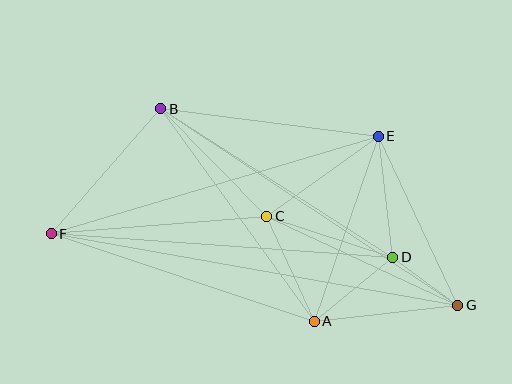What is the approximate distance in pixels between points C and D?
The distance between C and D is approximately 132 pixels.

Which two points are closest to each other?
Points D and G are closest to each other.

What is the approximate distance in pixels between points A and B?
The distance between A and B is approximately 262 pixels.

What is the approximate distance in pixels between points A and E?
The distance between A and E is approximately 196 pixels.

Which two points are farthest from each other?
Points F and G are farthest from each other.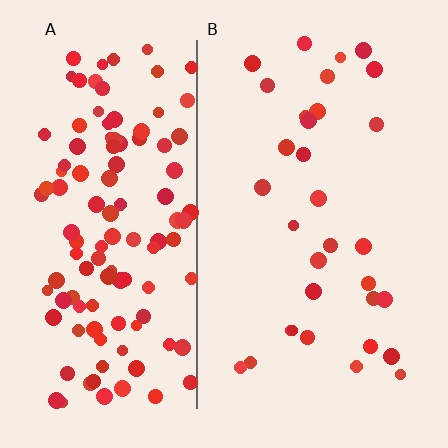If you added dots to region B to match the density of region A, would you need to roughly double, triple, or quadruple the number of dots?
Approximately quadruple.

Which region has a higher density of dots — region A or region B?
A (the left).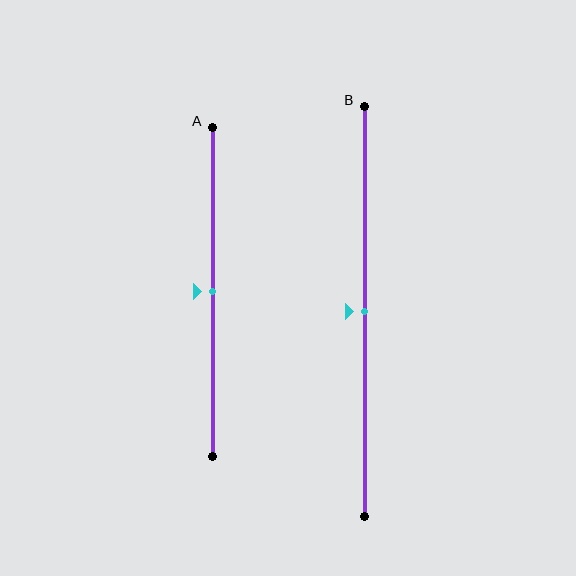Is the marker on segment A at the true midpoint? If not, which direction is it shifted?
Yes, the marker on segment A is at the true midpoint.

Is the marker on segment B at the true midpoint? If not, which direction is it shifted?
Yes, the marker on segment B is at the true midpoint.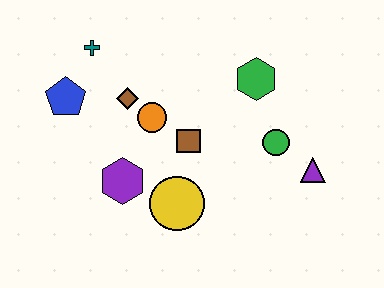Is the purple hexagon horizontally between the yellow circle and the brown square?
No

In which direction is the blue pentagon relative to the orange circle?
The blue pentagon is to the left of the orange circle.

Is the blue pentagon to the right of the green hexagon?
No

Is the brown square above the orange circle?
No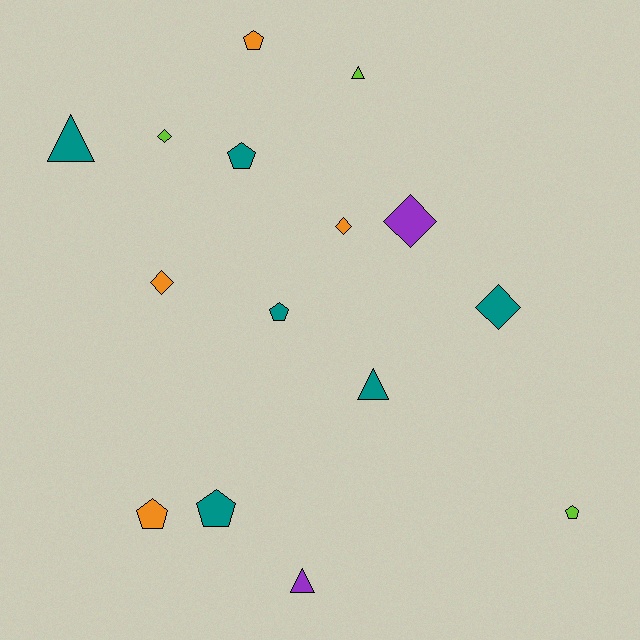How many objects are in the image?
There are 15 objects.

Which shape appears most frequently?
Pentagon, with 6 objects.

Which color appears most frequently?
Teal, with 6 objects.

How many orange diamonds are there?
There are 2 orange diamonds.